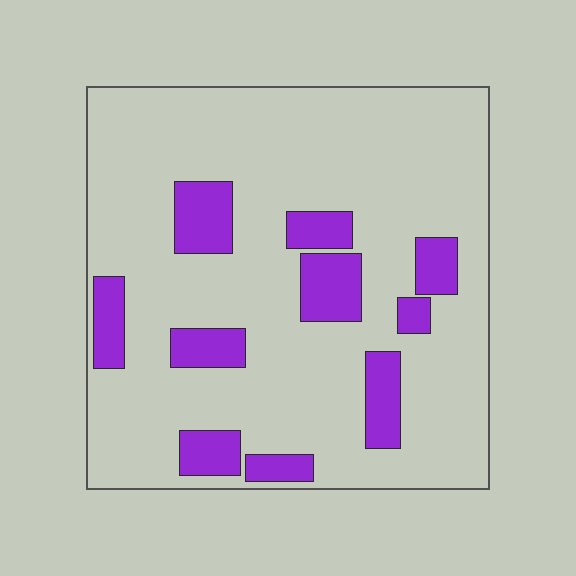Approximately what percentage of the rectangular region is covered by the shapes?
Approximately 20%.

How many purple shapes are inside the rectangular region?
10.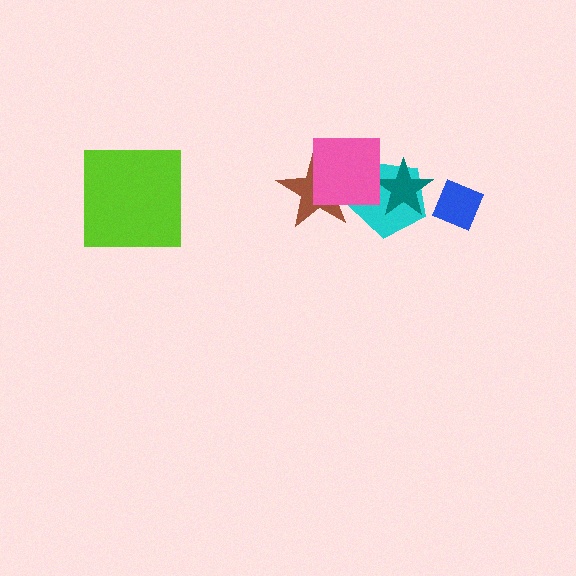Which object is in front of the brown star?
The pink square is in front of the brown star.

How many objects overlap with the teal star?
1 object overlaps with the teal star.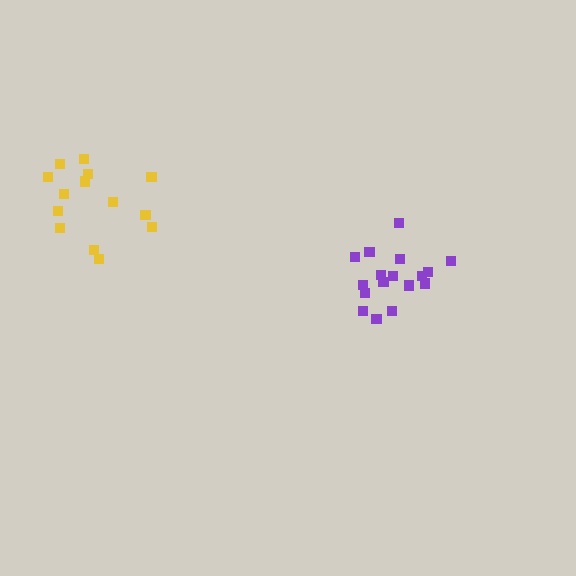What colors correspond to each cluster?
The clusters are colored: yellow, purple.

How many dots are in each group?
Group 1: 15 dots, Group 2: 17 dots (32 total).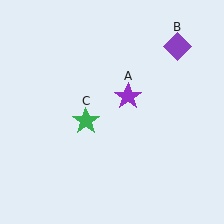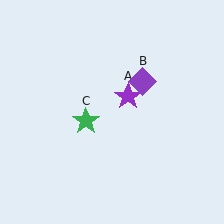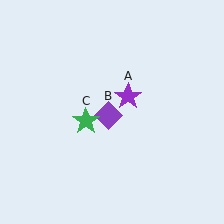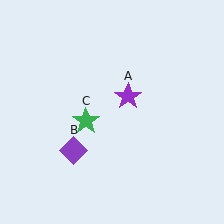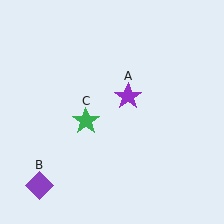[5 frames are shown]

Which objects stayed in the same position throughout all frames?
Purple star (object A) and green star (object C) remained stationary.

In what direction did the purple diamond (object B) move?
The purple diamond (object B) moved down and to the left.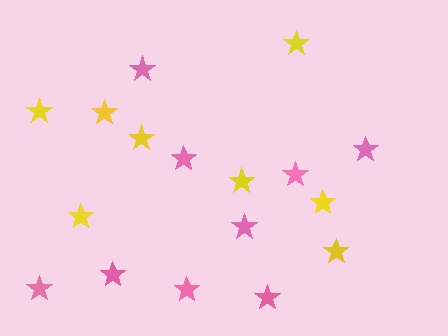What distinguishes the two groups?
There are 2 groups: one group of pink stars (9) and one group of yellow stars (8).